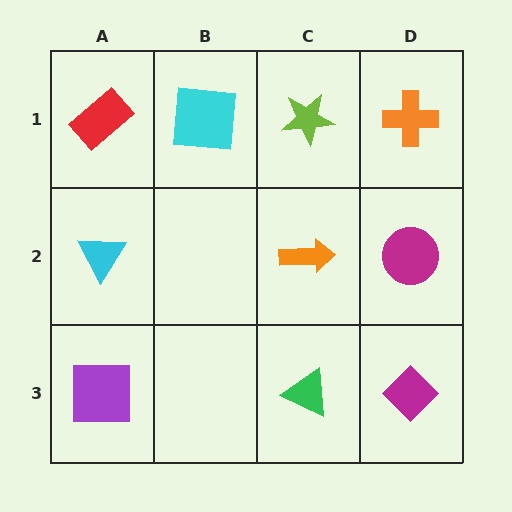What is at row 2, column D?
A magenta circle.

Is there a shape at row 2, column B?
No, that cell is empty.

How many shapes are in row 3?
3 shapes.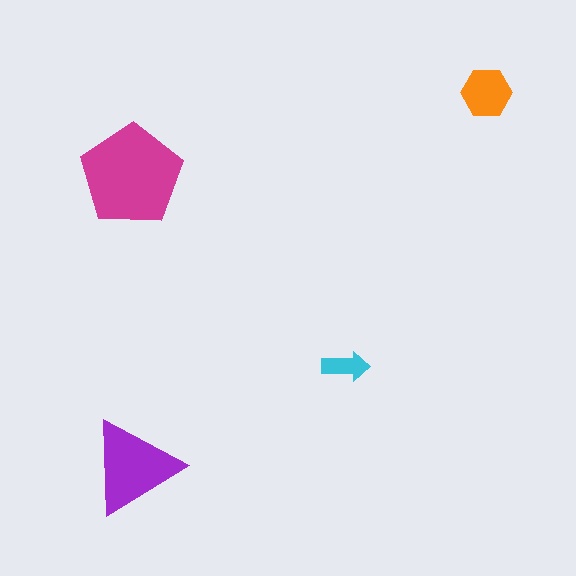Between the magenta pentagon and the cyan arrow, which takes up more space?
The magenta pentagon.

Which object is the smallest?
The cyan arrow.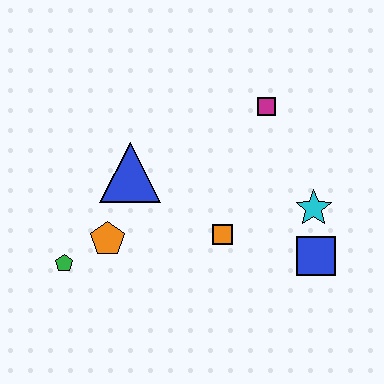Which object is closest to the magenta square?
The cyan star is closest to the magenta square.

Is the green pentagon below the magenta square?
Yes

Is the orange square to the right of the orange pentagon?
Yes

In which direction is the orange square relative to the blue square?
The orange square is to the left of the blue square.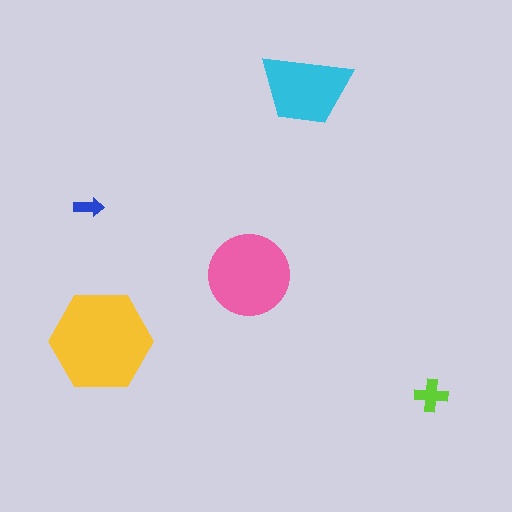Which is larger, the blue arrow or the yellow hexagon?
The yellow hexagon.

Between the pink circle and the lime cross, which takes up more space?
The pink circle.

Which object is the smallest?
The blue arrow.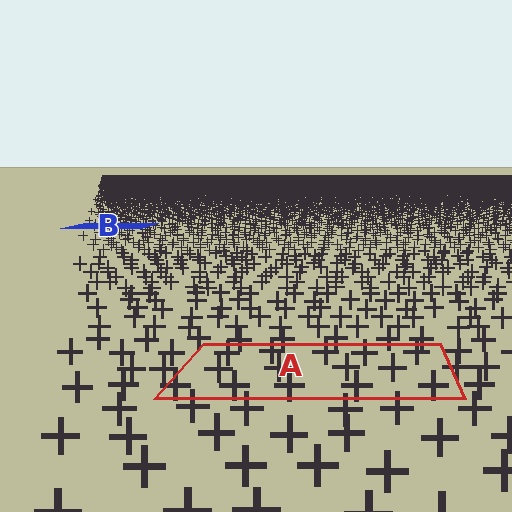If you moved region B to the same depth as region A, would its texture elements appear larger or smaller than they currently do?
They would appear larger. At a closer depth, the same texture elements are projected at a bigger on-screen size.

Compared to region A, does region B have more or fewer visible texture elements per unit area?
Region B has more texture elements per unit area — they are packed more densely because it is farther away.